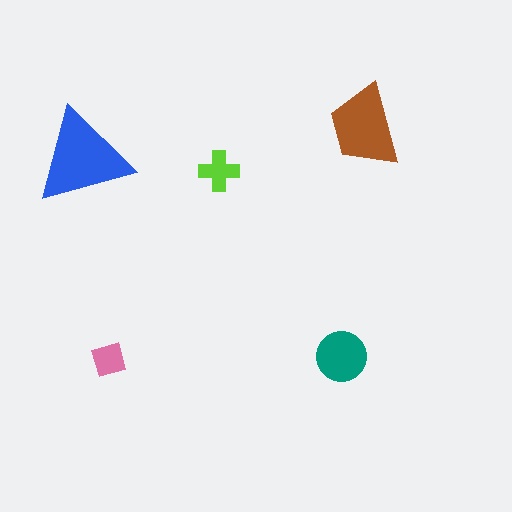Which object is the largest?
The blue triangle.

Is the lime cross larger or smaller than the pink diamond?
Larger.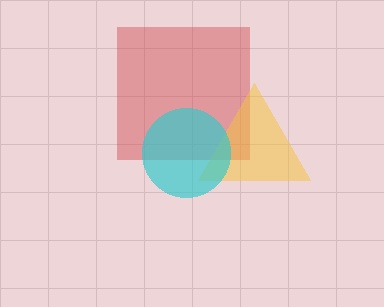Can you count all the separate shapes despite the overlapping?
Yes, there are 3 separate shapes.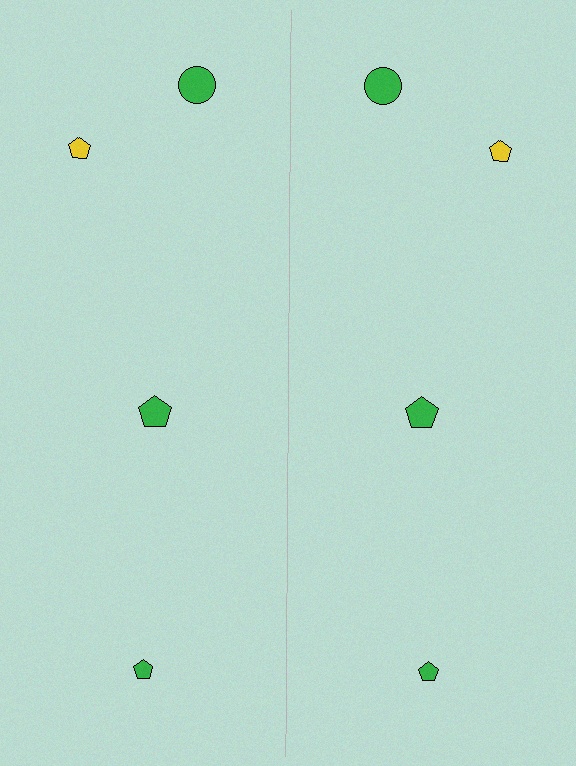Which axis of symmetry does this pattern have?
The pattern has a vertical axis of symmetry running through the center of the image.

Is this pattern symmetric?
Yes, this pattern has bilateral (reflection) symmetry.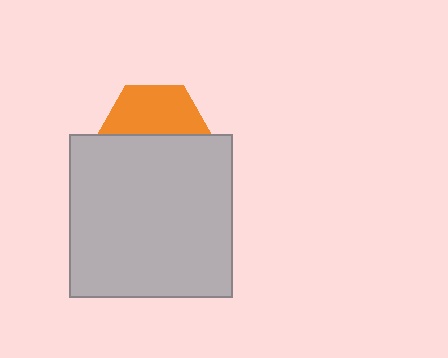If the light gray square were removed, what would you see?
You would see the complete orange hexagon.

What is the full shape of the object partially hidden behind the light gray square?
The partially hidden object is an orange hexagon.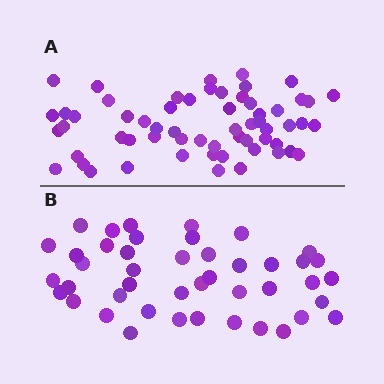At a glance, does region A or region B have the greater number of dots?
Region A (the top region) has more dots.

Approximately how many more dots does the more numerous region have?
Region A has approximately 15 more dots than region B.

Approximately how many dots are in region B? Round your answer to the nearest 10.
About 40 dots. (The exact count is 44, which rounds to 40.)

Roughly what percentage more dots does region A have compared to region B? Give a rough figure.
About 35% more.